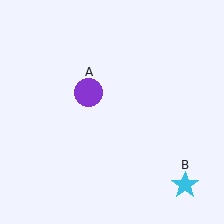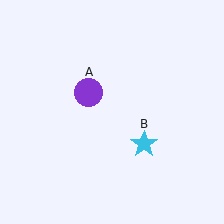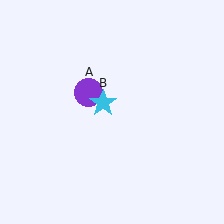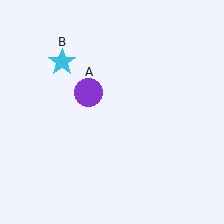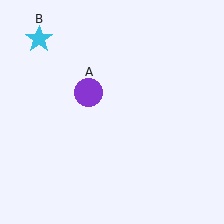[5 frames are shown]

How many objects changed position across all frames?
1 object changed position: cyan star (object B).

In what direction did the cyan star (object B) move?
The cyan star (object B) moved up and to the left.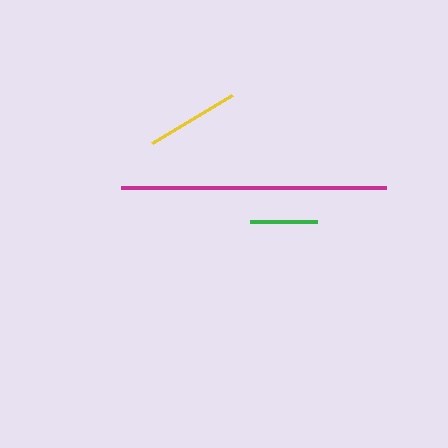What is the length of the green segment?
The green segment is approximately 67 pixels long.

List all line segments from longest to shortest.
From longest to shortest: magenta, yellow, green.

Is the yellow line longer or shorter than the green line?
The yellow line is longer than the green line.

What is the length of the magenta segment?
The magenta segment is approximately 265 pixels long.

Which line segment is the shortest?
The green line is the shortest at approximately 67 pixels.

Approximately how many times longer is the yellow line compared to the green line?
The yellow line is approximately 1.4 times the length of the green line.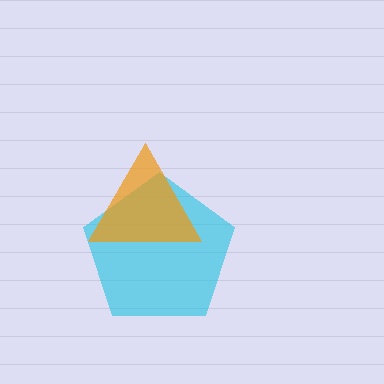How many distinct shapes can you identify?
There are 2 distinct shapes: a cyan pentagon, an orange triangle.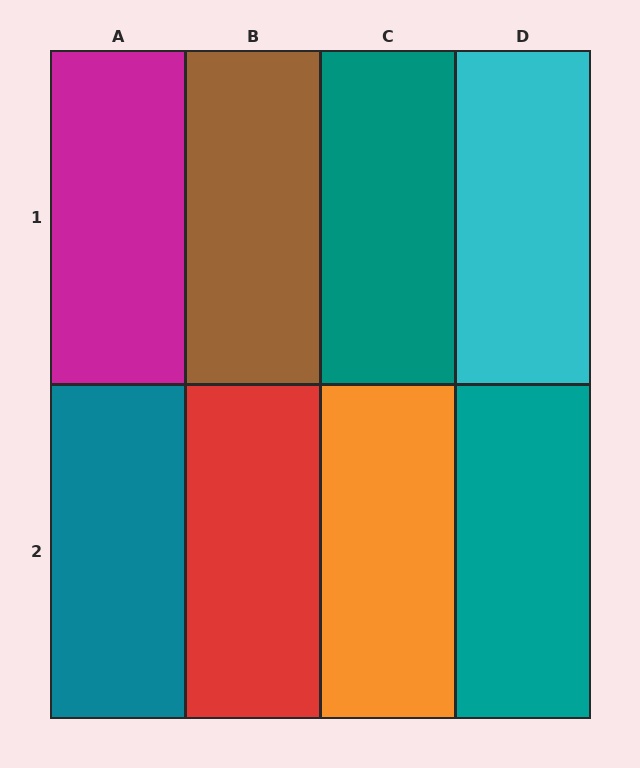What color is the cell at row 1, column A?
Magenta.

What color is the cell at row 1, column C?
Teal.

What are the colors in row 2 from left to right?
Teal, red, orange, teal.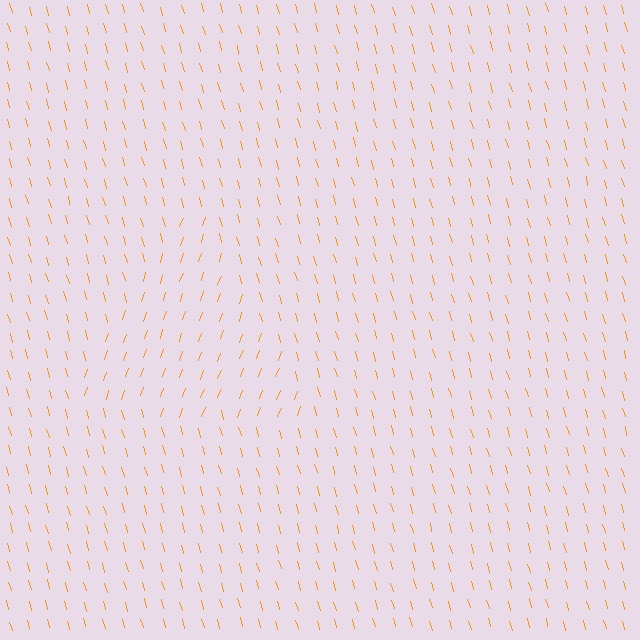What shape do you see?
I see a triangle.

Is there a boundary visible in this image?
Yes, there is a texture boundary formed by a change in line orientation.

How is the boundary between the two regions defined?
The boundary is defined purely by a change in line orientation (approximately 36 degrees difference). All lines are the same color and thickness.